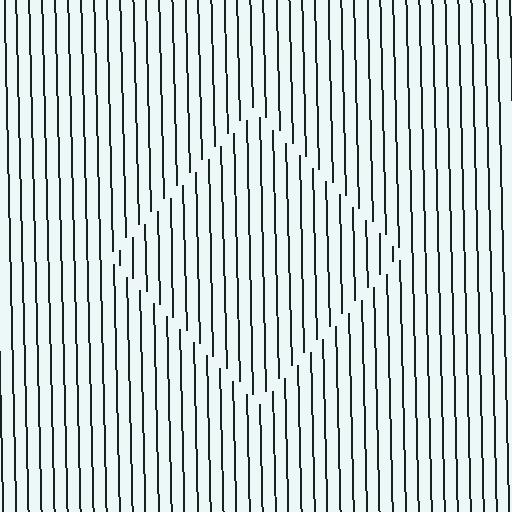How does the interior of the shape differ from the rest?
The interior of the shape contains the same grating, shifted by half a period — the contour is defined by the phase discontinuity where line-ends from the inner and outer gratings abut.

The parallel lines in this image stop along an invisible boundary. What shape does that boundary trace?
An illusory square. The interior of the shape contains the same grating, shifted by half a period — the contour is defined by the phase discontinuity where line-ends from the inner and outer gratings abut.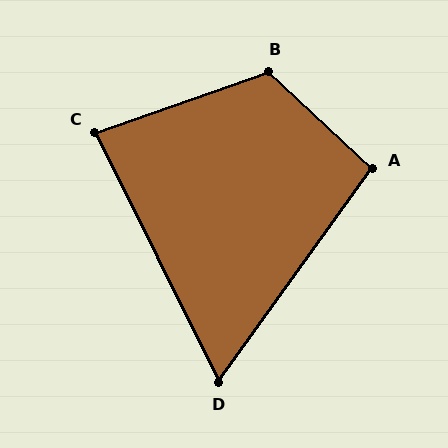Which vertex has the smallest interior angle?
D, at approximately 62 degrees.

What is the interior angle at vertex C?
Approximately 83 degrees (acute).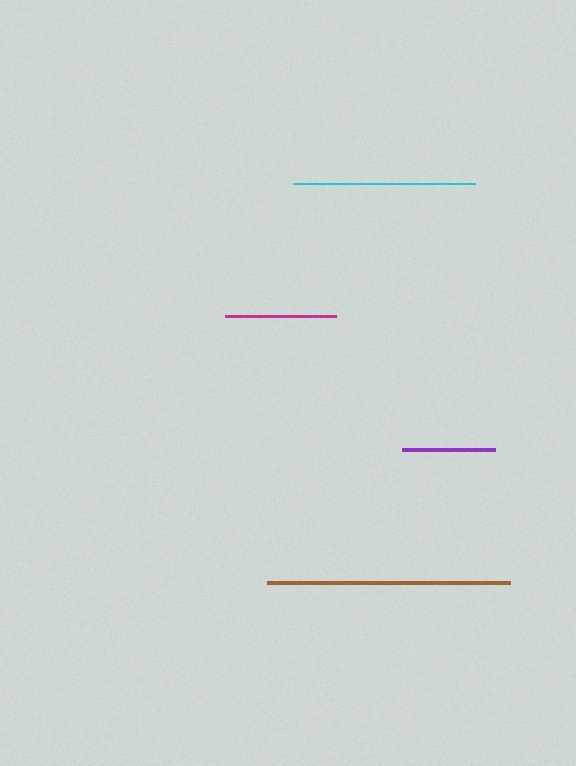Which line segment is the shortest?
The purple line is the shortest at approximately 93 pixels.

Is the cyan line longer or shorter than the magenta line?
The cyan line is longer than the magenta line.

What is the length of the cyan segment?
The cyan segment is approximately 182 pixels long.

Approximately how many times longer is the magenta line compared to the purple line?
The magenta line is approximately 1.2 times the length of the purple line.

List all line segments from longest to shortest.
From longest to shortest: brown, cyan, magenta, purple.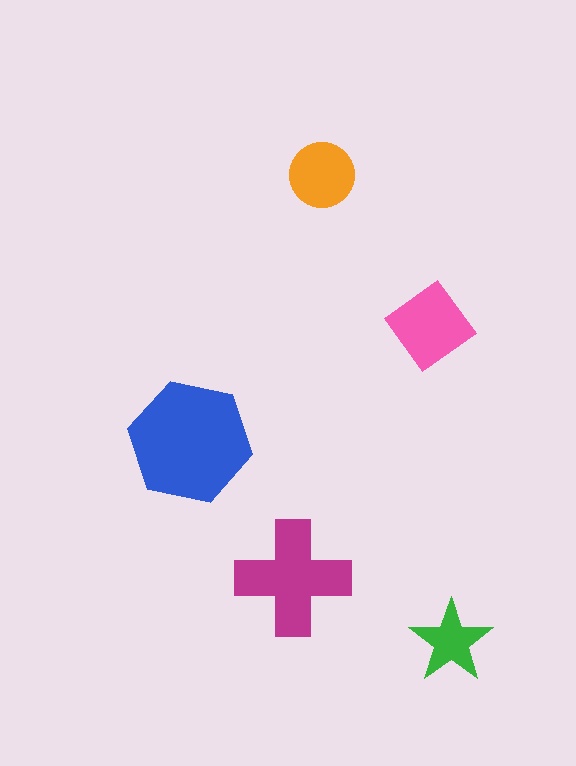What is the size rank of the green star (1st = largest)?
5th.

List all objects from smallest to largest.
The green star, the orange circle, the pink diamond, the magenta cross, the blue hexagon.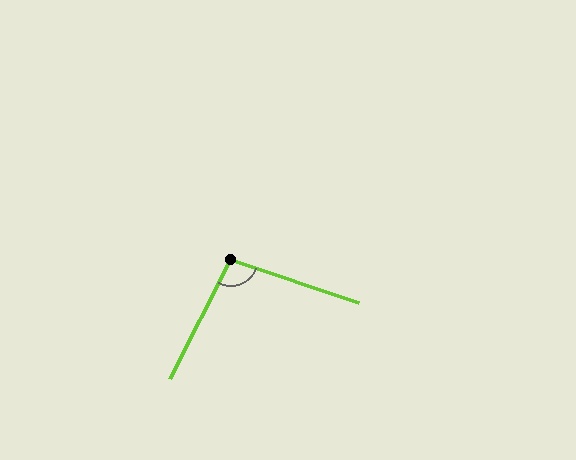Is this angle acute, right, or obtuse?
It is obtuse.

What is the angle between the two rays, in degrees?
Approximately 98 degrees.